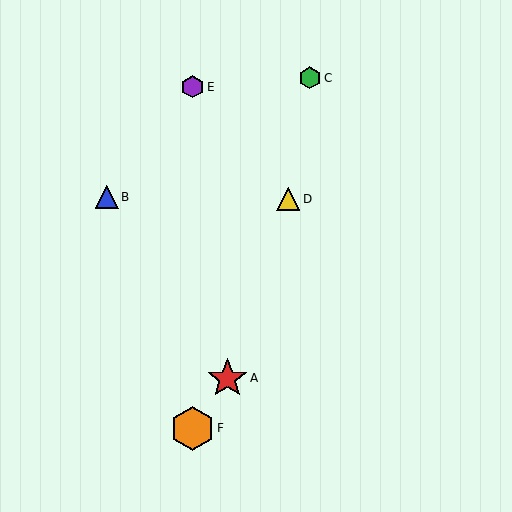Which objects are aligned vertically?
Objects E, F are aligned vertically.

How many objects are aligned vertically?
2 objects (E, F) are aligned vertically.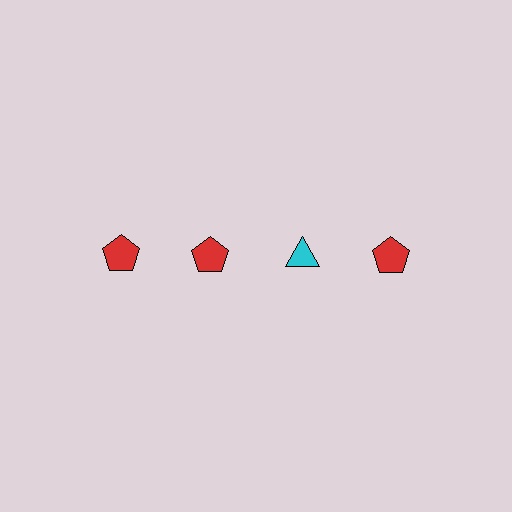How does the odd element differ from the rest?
It differs in both color (cyan instead of red) and shape (triangle instead of pentagon).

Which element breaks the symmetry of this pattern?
The cyan triangle in the top row, center column breaks the symmetry. All other shapes are red pentagons.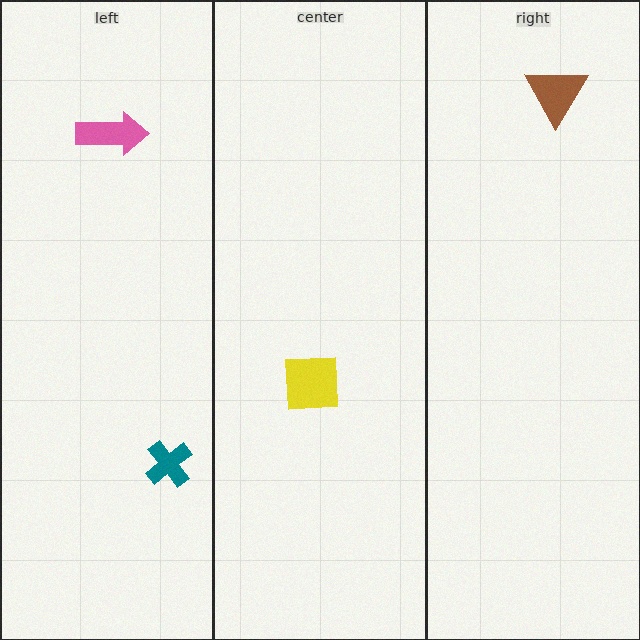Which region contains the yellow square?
The center region.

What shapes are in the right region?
The brown triangle.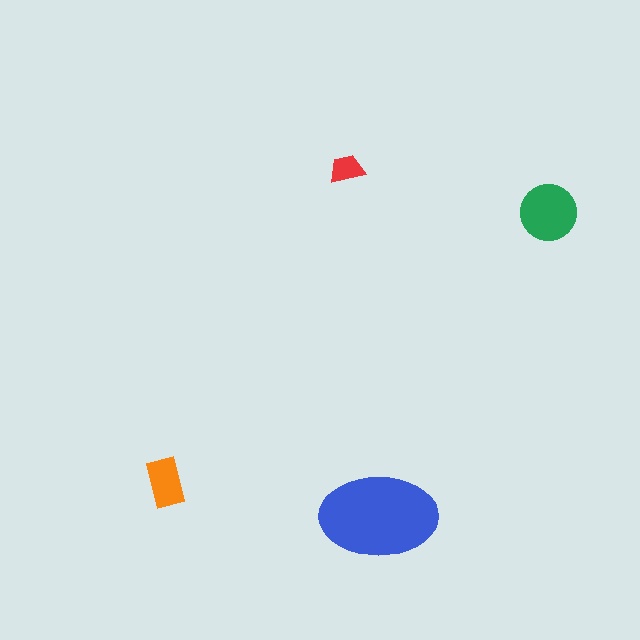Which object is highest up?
The red trapezoid is topmost.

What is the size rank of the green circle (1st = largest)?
2nd.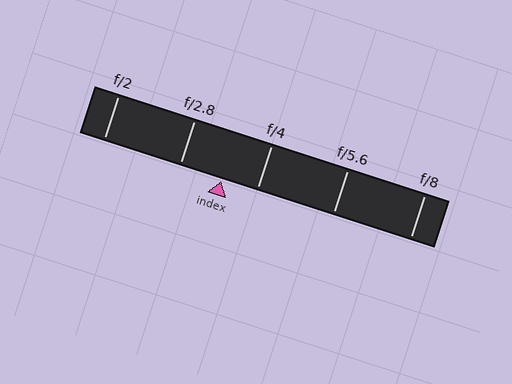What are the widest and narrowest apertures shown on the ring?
The widest aperture shown is f/2 and the narrowest is f/8.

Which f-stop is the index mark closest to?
The index mark is closest to f/4.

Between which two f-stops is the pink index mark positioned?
The index mark is between f/2.8 and f/4.